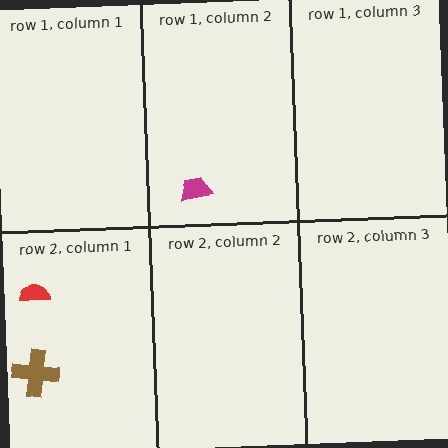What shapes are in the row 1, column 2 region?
The magenta trapezoid.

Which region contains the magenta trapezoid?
The row 1, column 2 region.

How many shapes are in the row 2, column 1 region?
2.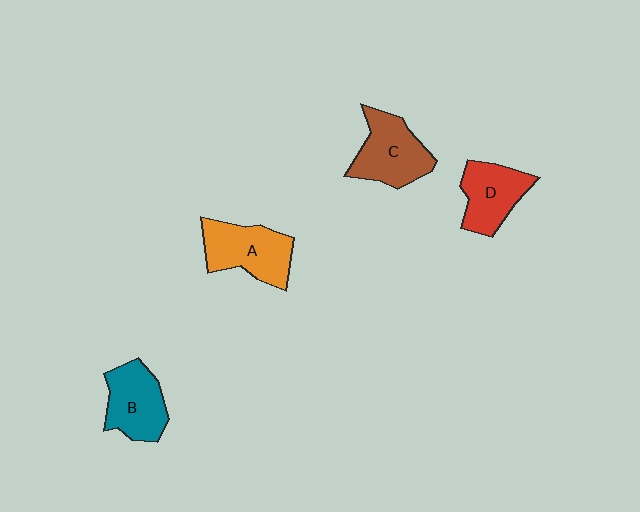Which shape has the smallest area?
Shape D (red).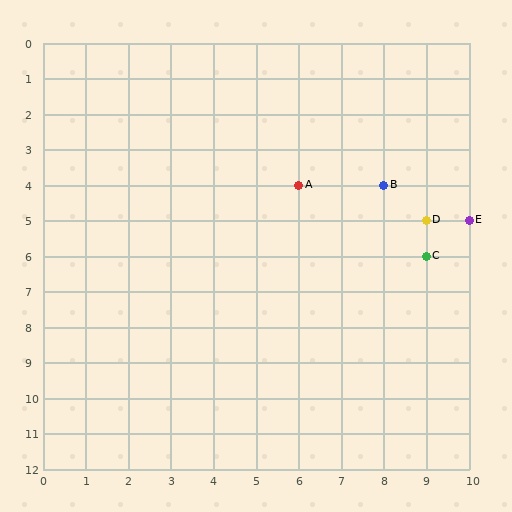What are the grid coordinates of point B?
Point B is at grid coordinates (8, 4).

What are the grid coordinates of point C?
Point C is at grid coordinates (9, 6).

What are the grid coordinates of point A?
Point A is at grid coordinates (6, 4).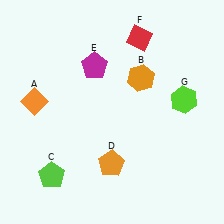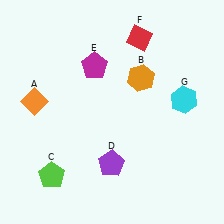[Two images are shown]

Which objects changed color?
D changed from orange to purple. G changed from lime to cyan.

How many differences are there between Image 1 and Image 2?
There are 2 differences between the two images.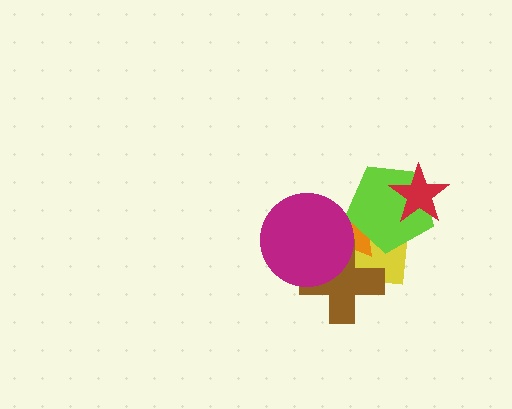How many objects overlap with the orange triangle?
4 objects overlap with the orange triangle.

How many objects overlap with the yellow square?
4 objects overlap with the yellow square.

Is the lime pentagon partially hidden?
Yes, it is partially covered by another shape.